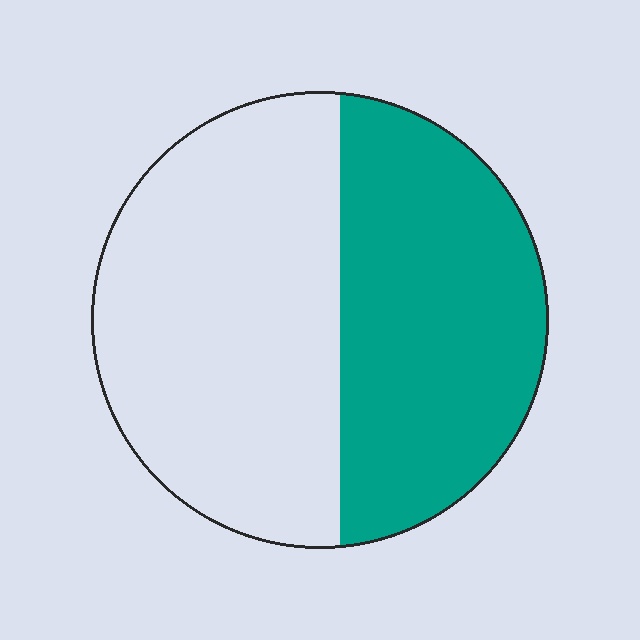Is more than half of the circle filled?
No.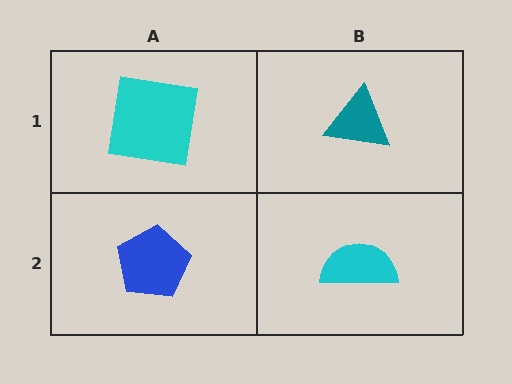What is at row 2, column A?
A blue pentagon.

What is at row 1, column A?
A cyan square.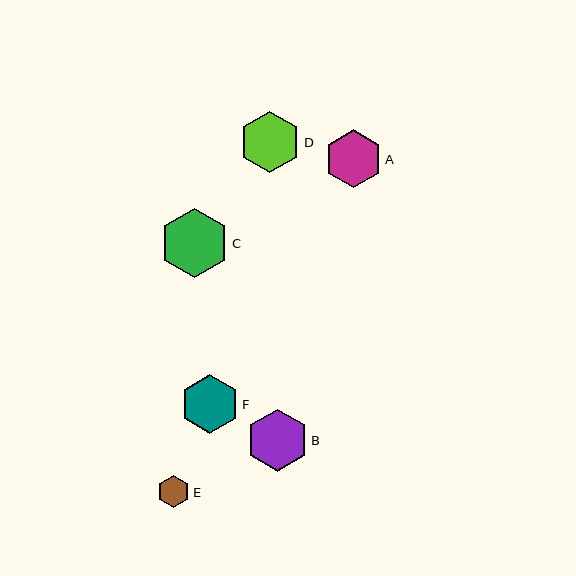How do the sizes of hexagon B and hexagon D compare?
Hexagon B and hexagon D are approximately the same size.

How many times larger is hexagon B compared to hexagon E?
Hexagon B is approximately 1.9 times the size of hexagon E.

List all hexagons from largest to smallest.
From largest to smallest: C, B, D, F, A, E.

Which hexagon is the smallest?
Hexagon E is the smallest with a size of approximately 32 pixels.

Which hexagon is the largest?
Hexagon C is the largest with a size of approximately 69 pixels.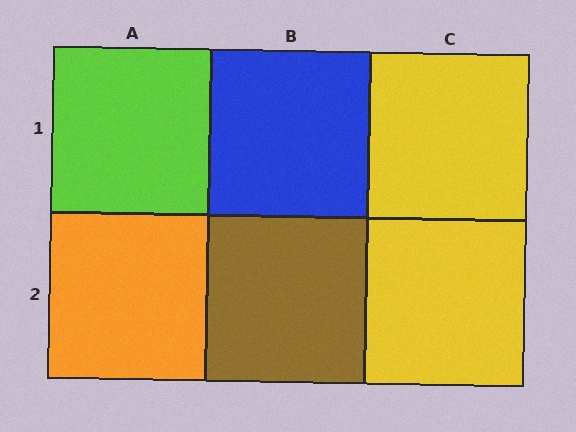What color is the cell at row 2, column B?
Brown.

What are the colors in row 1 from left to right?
Lime, blue, yellow.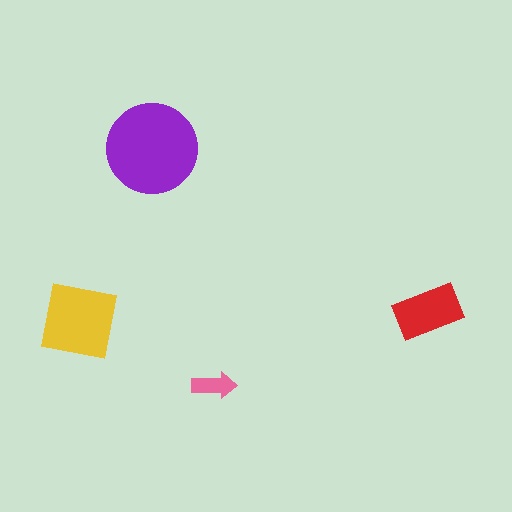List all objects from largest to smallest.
The purple circle, the yellow square, the red rectangle, the pink arrow.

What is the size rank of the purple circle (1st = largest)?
1st.